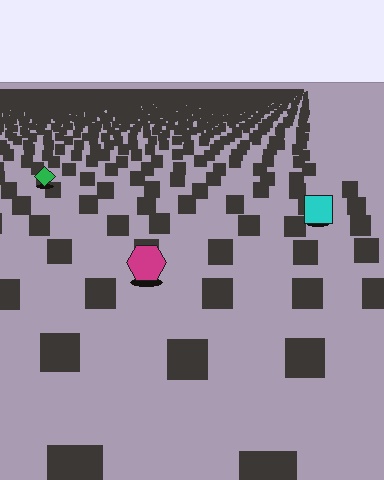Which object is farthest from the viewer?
The green diamond is farthest from the viewer. It appears smaller and the ground texture around it is denser.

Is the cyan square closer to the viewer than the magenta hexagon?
No. The magenta hexagon is closer — you can tell from the texture gradient: the ground texture is coarser near it.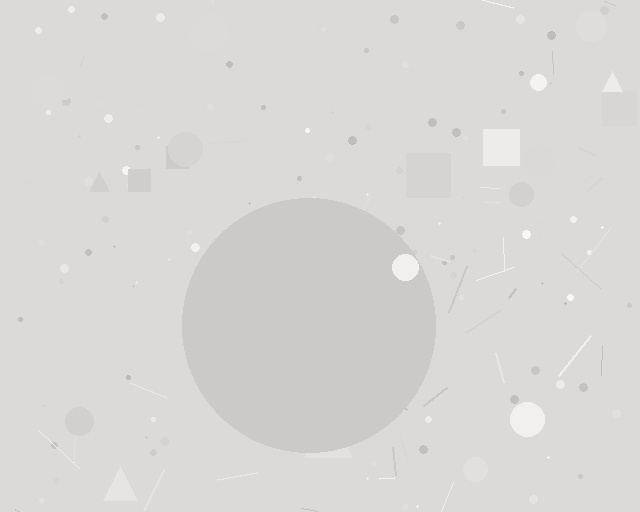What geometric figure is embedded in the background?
A circle is embedded in the background.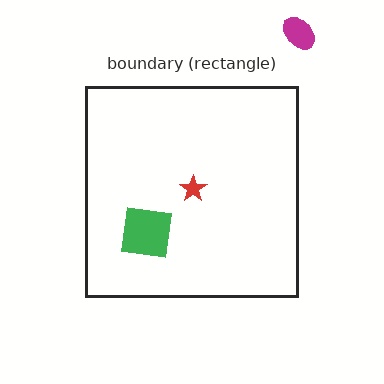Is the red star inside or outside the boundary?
Inside.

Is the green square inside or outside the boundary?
Inside.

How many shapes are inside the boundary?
2 inside, 1 outside.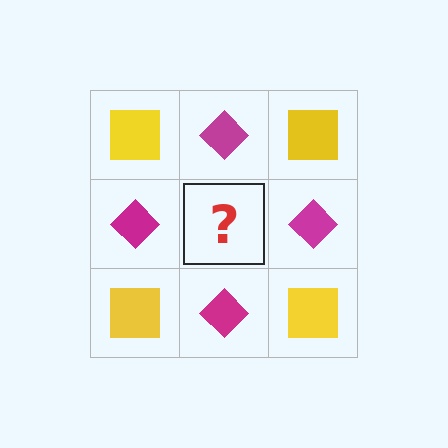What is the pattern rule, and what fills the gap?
The rule is that it alternates yellow square and magenta diamond in a checkerboard pattern. The gap should be filled with a yellow square.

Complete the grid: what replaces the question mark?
The question mark should be replaced with a yellow square.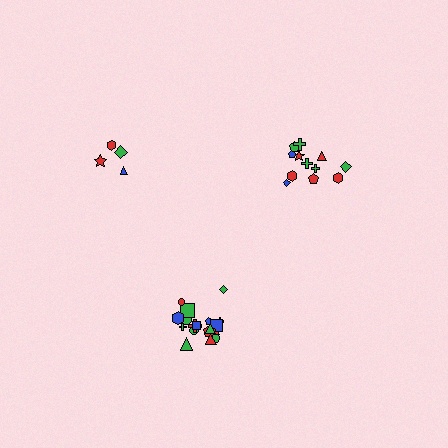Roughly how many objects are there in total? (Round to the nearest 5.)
Roughly 35 objects in total.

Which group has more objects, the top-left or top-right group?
The top-right group.